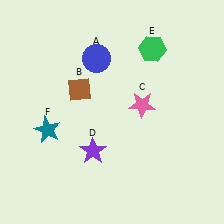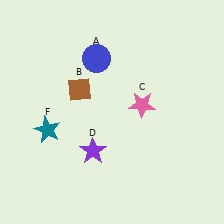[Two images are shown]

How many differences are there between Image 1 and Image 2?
There is 1 difference between the two images.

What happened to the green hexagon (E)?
The green hexagon (E) was removed in Image 2. It was in the top-right area of Image 1.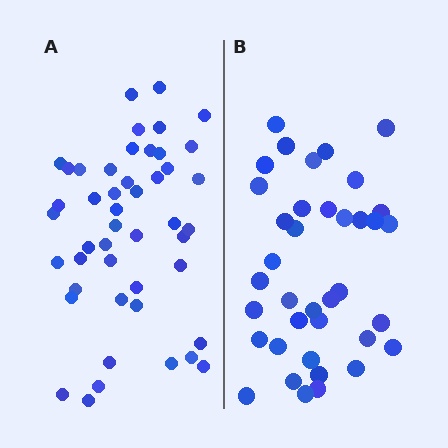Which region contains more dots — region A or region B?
Region A (the left region) has more dots.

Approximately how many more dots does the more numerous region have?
Region A has roughly 8 or so more dots than region B.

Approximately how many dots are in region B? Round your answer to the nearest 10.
About 40 dots. (The exact count is 38, which rounds to 40.)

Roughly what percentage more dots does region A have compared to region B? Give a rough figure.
About 25% more.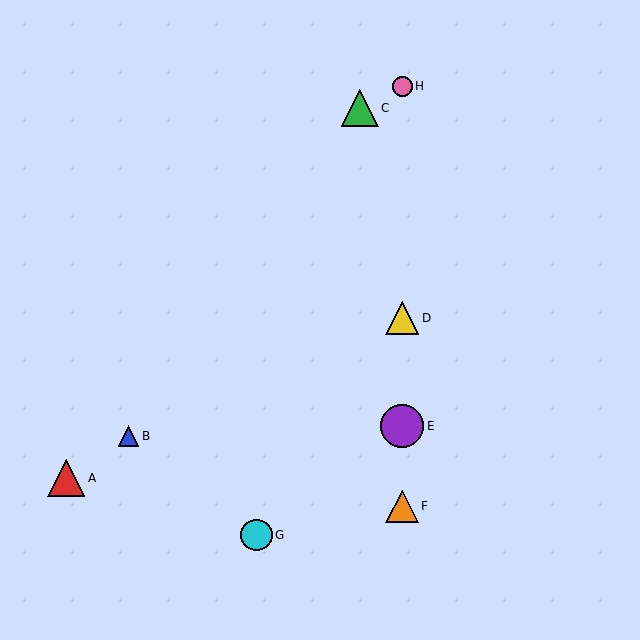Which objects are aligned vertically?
Objects D, E, F, H are aligned vertically.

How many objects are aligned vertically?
4 objects (D, E, F, H) are aligned vertically.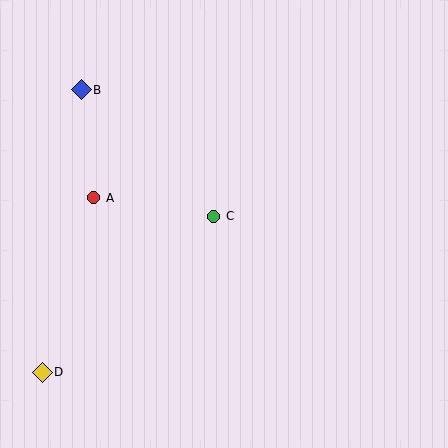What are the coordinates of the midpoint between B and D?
The midpoint between B and D is at (62, 231).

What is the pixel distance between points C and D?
The distance between C and D is 231 pixels.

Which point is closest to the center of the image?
Point C at (214, 216) is closest to the center.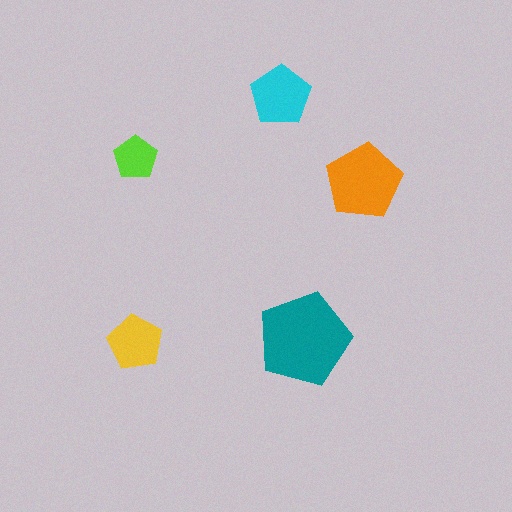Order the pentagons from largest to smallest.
the teal one, the orange one, the cyan one, the yellow one, the lime one.